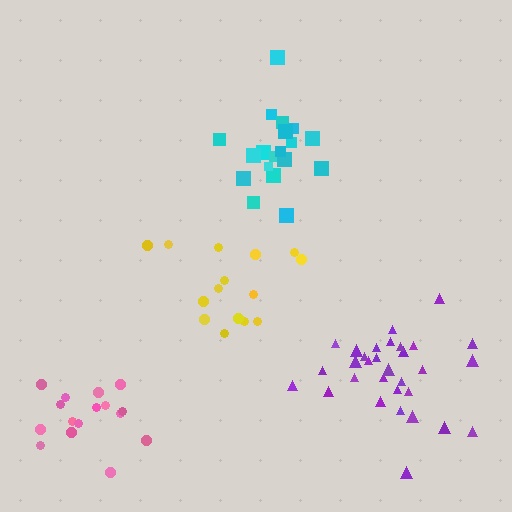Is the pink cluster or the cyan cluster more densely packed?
Cyan.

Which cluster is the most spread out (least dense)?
Yellow.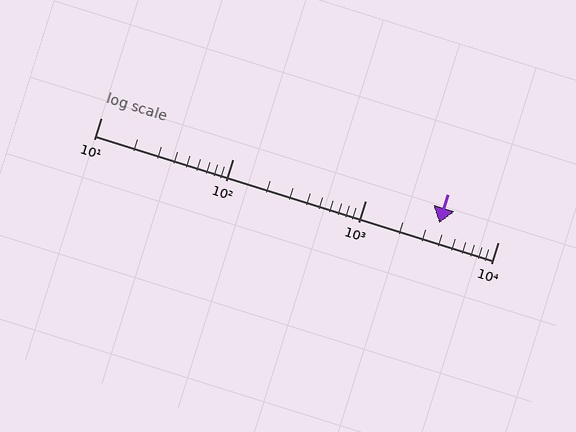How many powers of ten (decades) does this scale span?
The scale spans 3 decades, from 10 to 10000.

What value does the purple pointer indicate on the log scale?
The pointer indicates approximately 3600.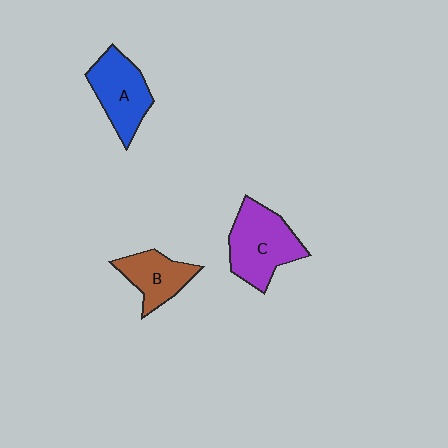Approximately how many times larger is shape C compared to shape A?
Approximately 1.2 times.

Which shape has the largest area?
Shape C (purple).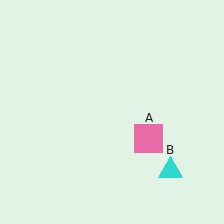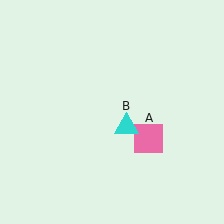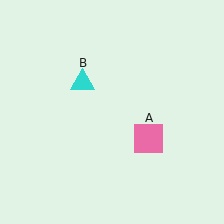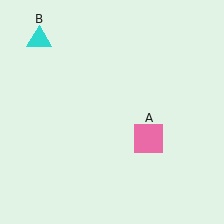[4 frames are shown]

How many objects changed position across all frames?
1 object changed position: cyan triangle (object B).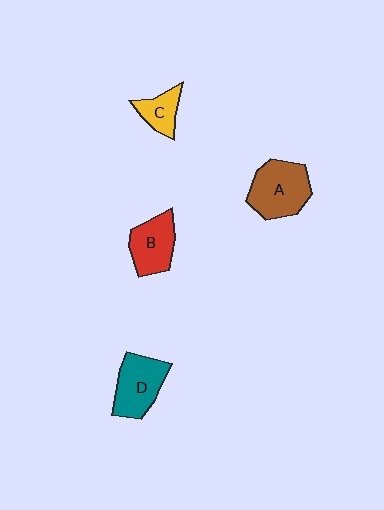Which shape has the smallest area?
Shape C (yellow).